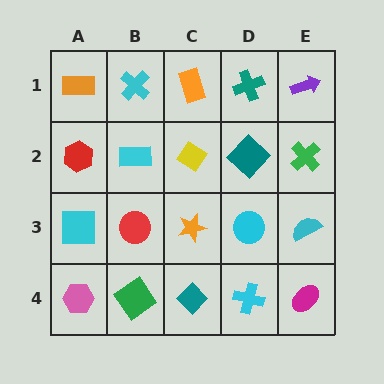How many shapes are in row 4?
5 shapes.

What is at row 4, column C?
A teal diamond.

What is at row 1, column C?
An orange rectangle.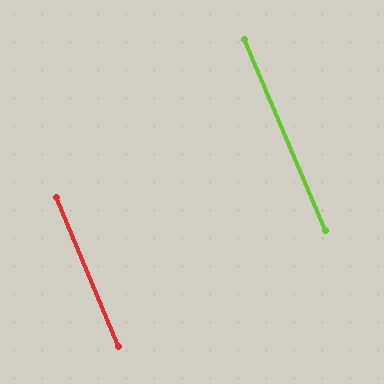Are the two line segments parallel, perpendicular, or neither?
Parallel — their directions differ by only 0.8°.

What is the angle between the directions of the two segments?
Approximately 1 degree.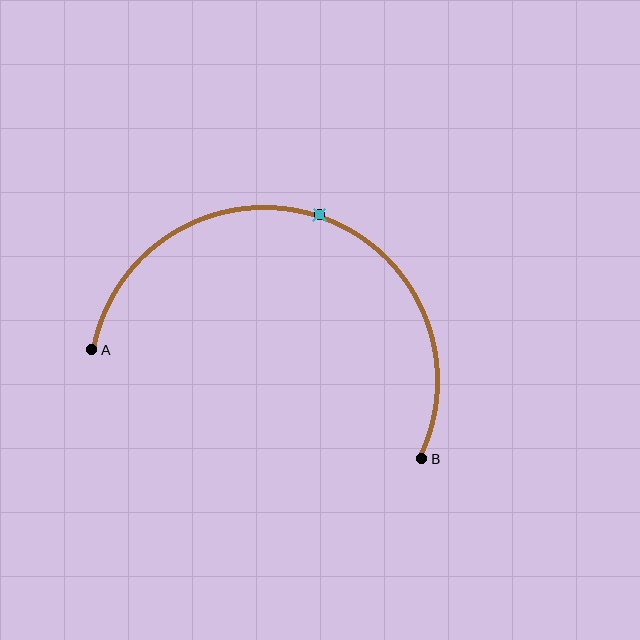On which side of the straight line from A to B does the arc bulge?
The arc bulges above the straight line connecting A and B.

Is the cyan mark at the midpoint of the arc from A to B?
Yes. The cyan mark lies on the arc at equal arc-length from both A and B — it is the arc midpoint.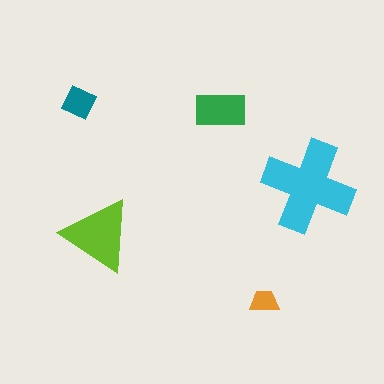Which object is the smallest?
The orange trapezoid.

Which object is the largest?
The cyan cross.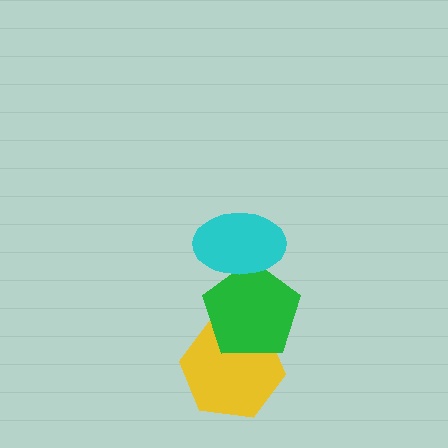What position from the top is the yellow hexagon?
The yellow hexagon is 3rd from the top.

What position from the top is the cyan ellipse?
The cyan ellipse is 1st from the top.